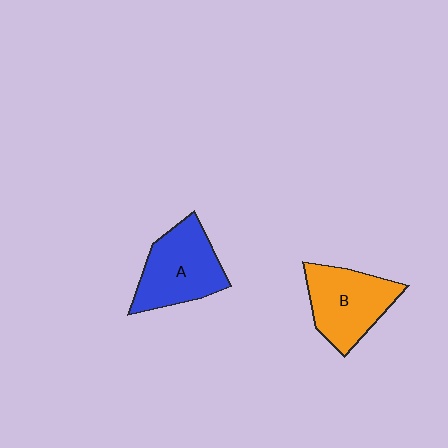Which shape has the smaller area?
Shape B (orange).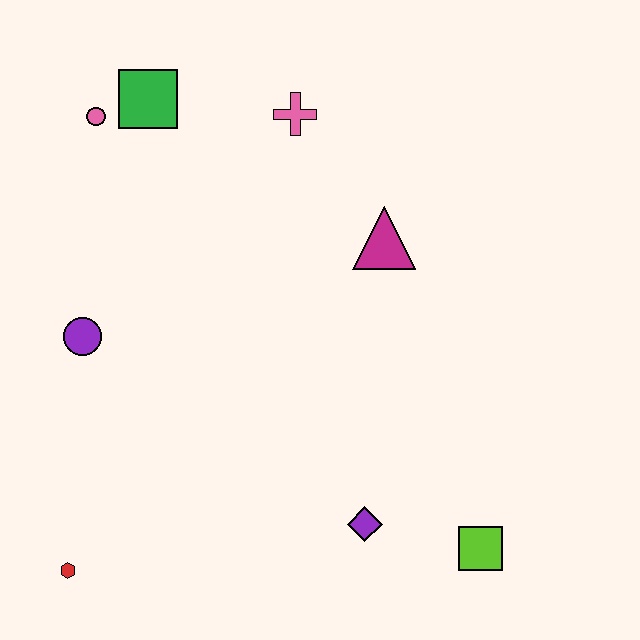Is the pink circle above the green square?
No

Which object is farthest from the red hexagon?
The pink cross is farthest from the red hexagon.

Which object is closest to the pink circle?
The green square is closest to the pink circle.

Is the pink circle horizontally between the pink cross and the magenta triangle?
No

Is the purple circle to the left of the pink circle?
Yes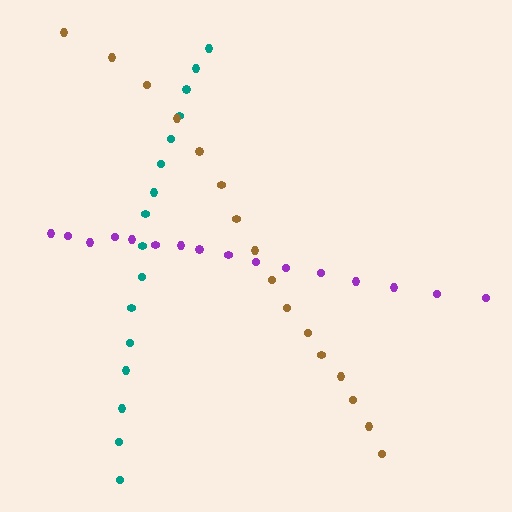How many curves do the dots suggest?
There are 3 distinct paths.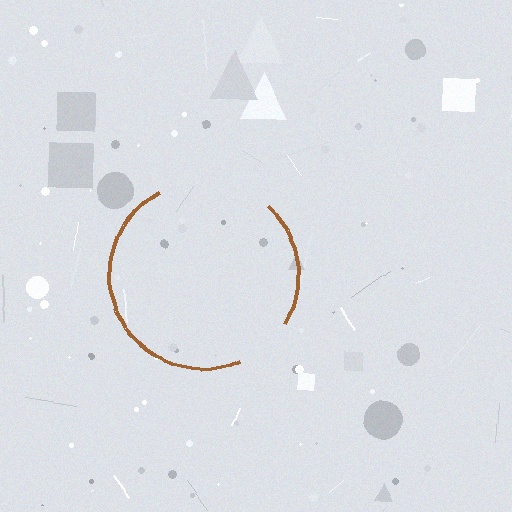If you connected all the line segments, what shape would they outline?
They would outline a circle.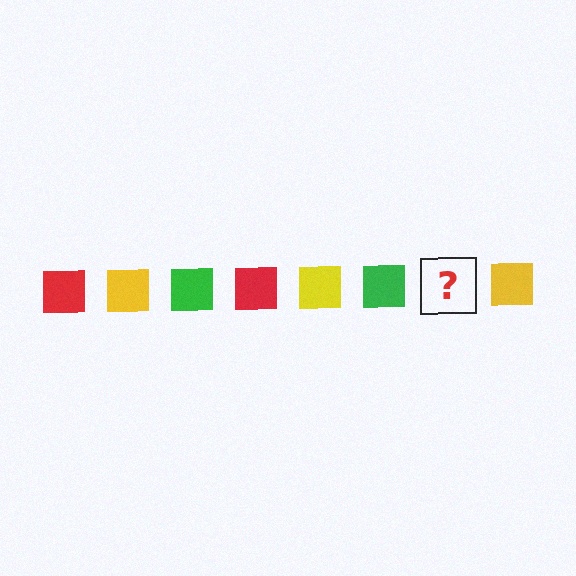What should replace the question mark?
The question mark should be replaced with a red square.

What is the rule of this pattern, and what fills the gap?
The rule is that the pattern cycles through red, yellow, green squares. The gap should be filled with a red square.